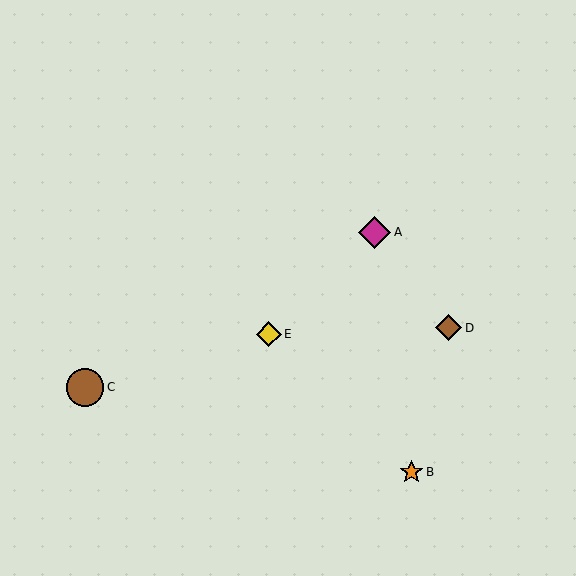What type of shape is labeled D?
Shape D is a brown diamond.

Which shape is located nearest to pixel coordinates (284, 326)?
The yellow diamond (labeled E) at (269, 334) is nearest to that location.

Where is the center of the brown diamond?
The center of the brown diamond is at (449, 328).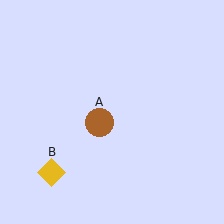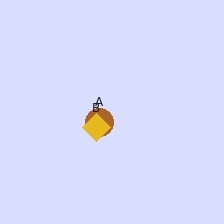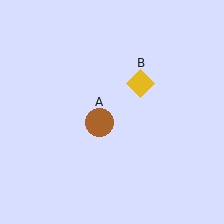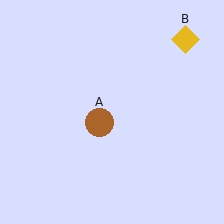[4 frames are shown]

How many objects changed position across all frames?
1 object changed position: yellow diamond (object B).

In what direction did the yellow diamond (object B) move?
The yellow diamond (object B) moved up and to the right.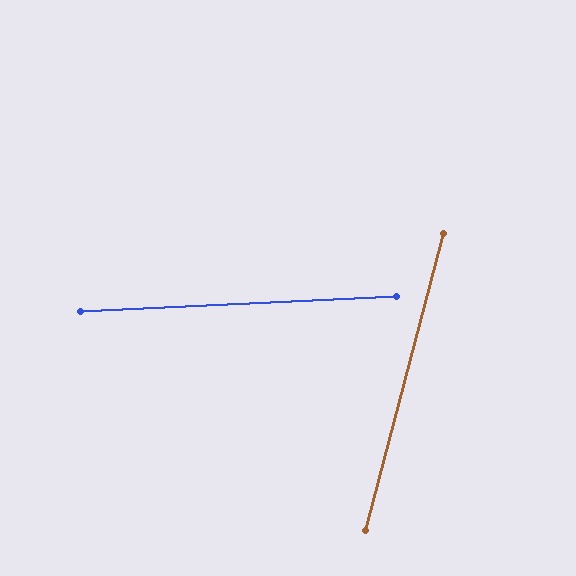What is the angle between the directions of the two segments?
Approximately 73 degrees.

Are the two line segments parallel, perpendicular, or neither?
Neither parallel nor perpendicular — they differ by about 73°.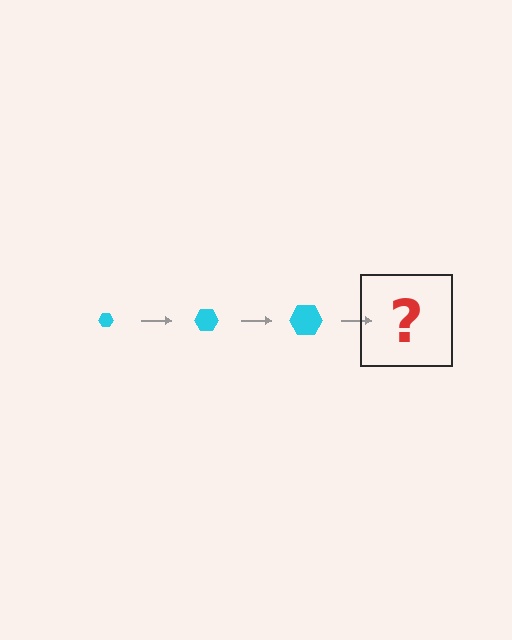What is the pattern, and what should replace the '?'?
The pattern is that the hexagon gets progressively larger each step. The '?' should be a cyan hexagon, larger than the previous one.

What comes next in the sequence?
The next element should be a cyan hexagon, larger than the previous one.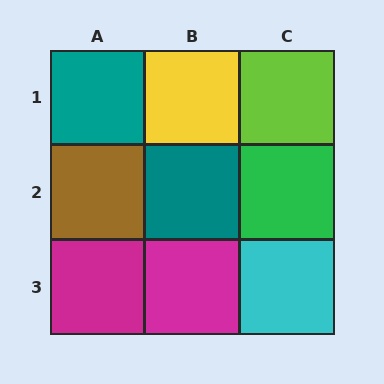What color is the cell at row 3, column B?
Magenta.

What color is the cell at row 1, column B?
Yellow.